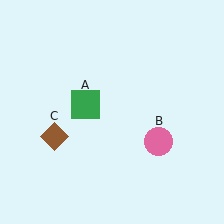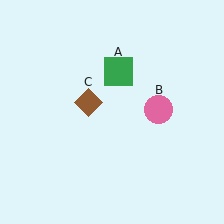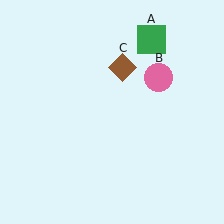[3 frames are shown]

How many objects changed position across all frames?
3 objects changed position: green square (object A), pink circle (object B), brown diamond (object C).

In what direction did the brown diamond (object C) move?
The brown diamond (object C) moved up and to the right.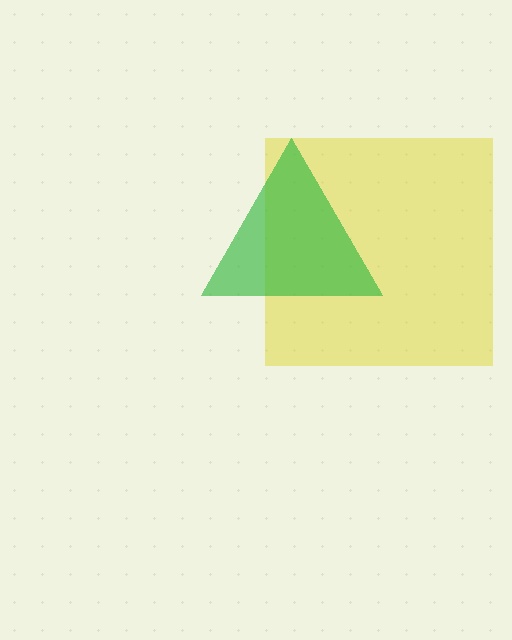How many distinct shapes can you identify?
There are 2 distinct shapes: a yellow square, a green triangle.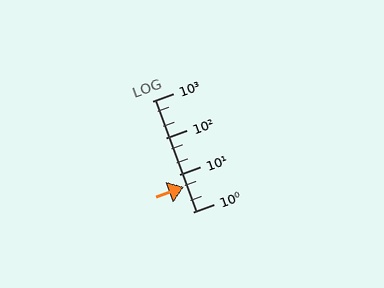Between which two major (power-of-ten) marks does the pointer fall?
The pointer is between 1 and 10.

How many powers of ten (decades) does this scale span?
The scale spans 3 decades, from 1 to 1000.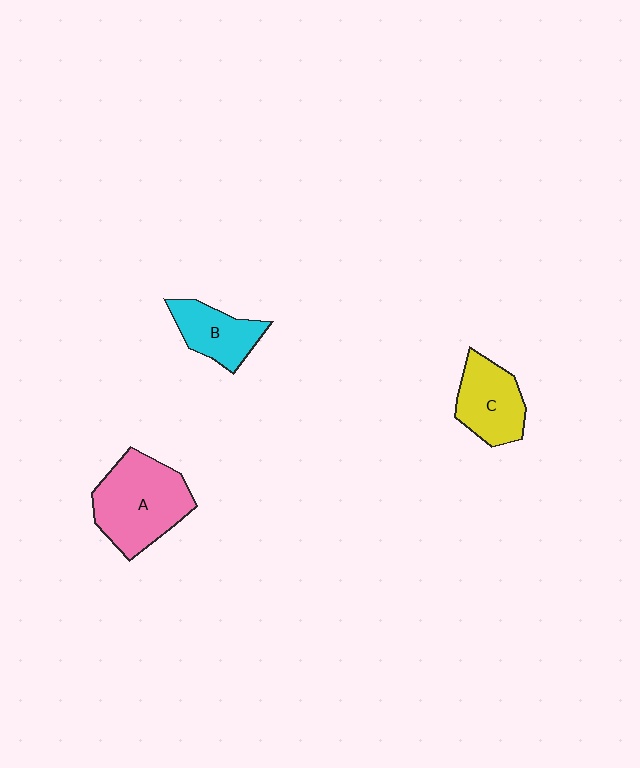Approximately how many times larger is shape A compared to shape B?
Approximately 1.7 times.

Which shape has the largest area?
Shape A (pink).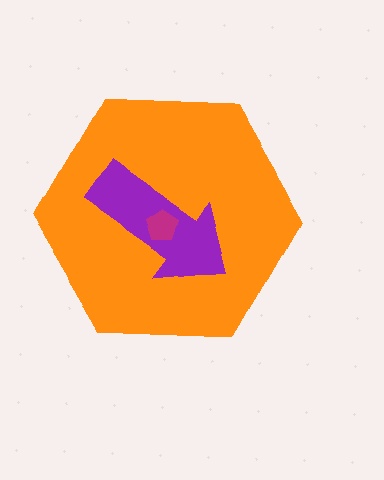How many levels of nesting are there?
3.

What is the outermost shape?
The orange hexagon.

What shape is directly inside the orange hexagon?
The purple arrow.